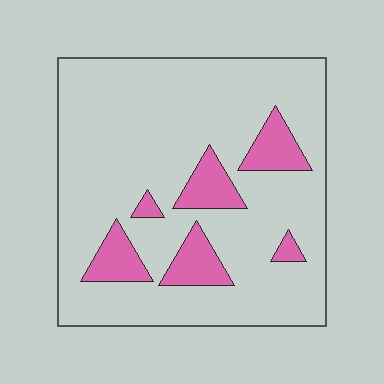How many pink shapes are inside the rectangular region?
6.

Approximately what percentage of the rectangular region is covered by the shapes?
Approximately 15%.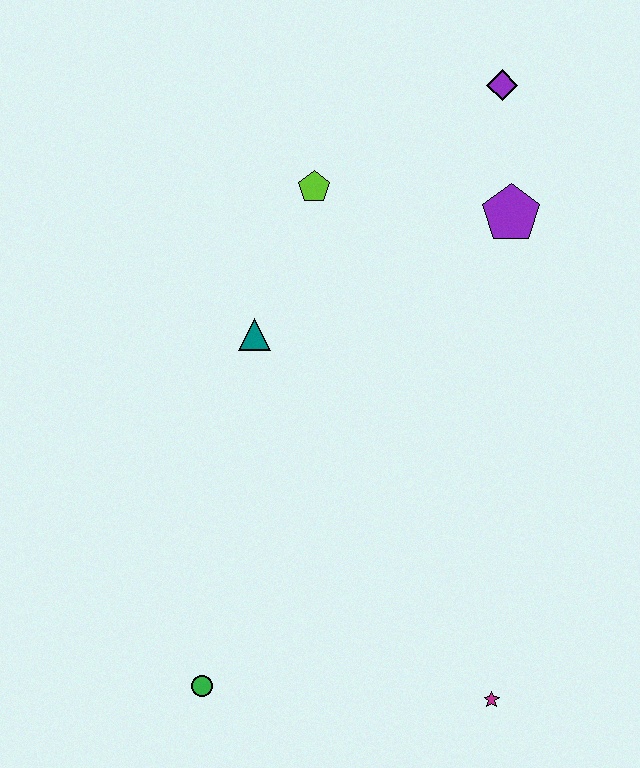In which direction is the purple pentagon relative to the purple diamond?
The purple pentagon is below the purple diamond.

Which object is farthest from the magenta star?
The purple diamond is farthest from the magenta star.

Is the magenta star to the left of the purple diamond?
Yes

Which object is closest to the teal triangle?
The lime pentagon is closest to the teal triangle.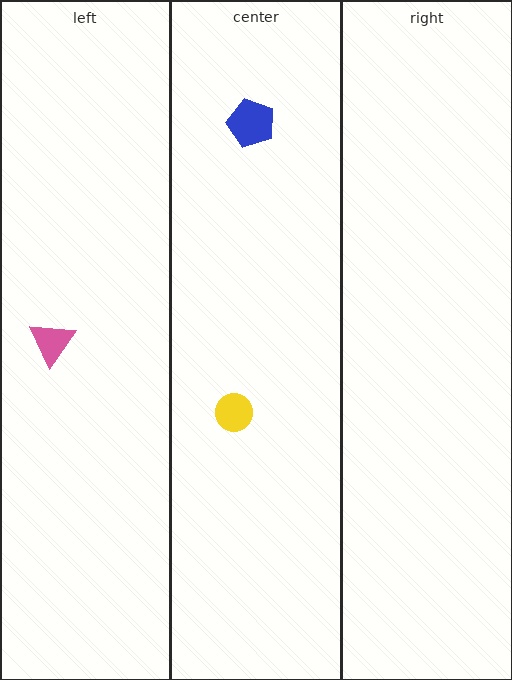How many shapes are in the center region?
2.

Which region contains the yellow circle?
The center region.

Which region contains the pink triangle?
The left region.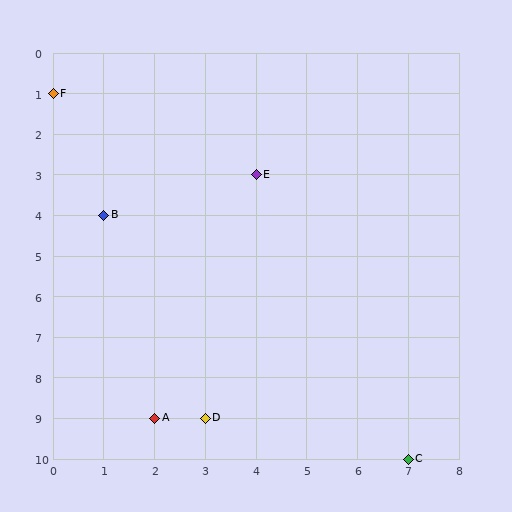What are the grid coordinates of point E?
Point E is at grid coordinates (4, 3).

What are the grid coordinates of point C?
Point C is at grid coordinates (7, 10).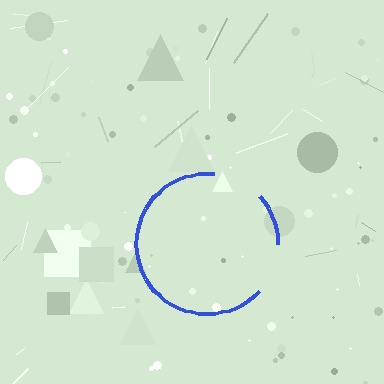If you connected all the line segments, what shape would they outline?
They would outline a circle.